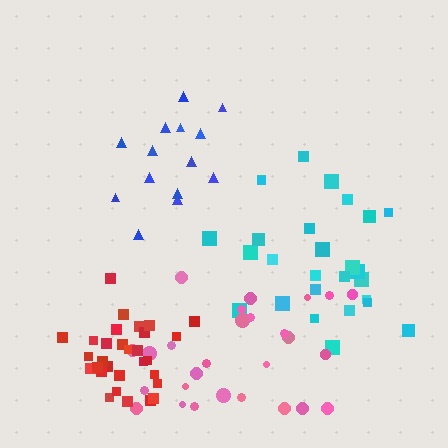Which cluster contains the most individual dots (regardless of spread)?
Red (30).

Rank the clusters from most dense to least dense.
red, blue, cyan, pink.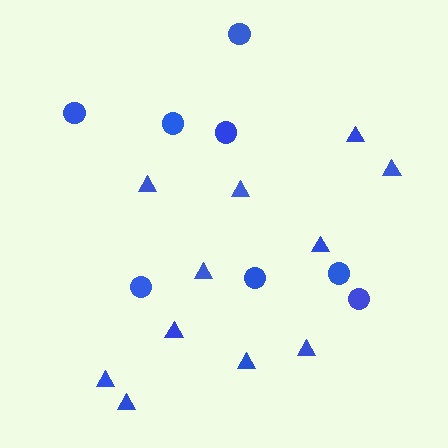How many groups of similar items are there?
There are 2 groups: one group of circles (8) and one group of triangles (11).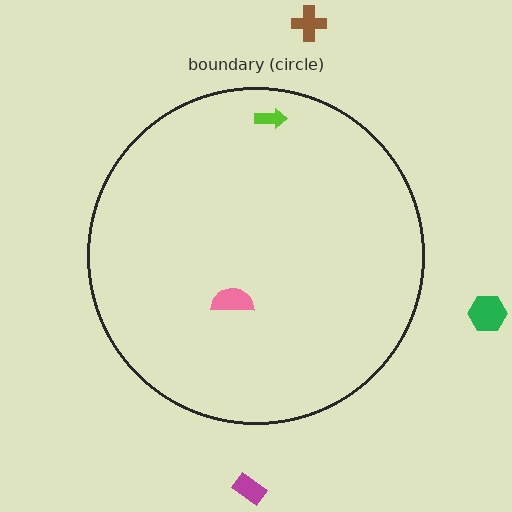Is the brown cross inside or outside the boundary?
Outside.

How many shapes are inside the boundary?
2 inside, 3 outside.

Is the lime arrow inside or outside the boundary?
Inside.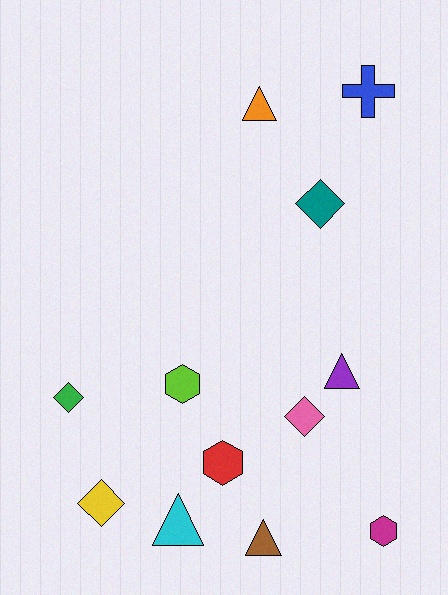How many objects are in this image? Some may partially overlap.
There are 12 objects.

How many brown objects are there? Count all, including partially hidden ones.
There is 1 brown object.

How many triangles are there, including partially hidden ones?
There are 4 triangles.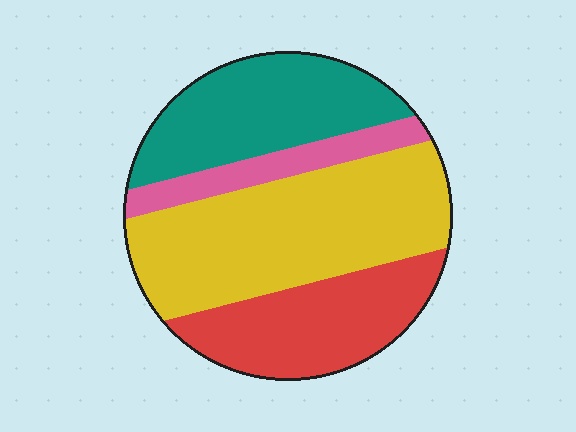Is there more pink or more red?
Red.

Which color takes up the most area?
Yellow, at roughly 40%.